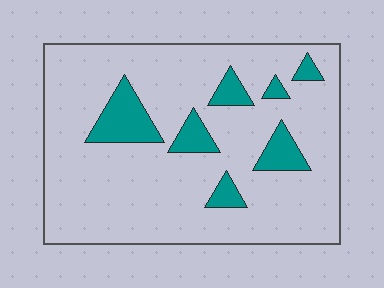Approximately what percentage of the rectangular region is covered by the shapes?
Approximately 15%.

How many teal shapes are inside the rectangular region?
7.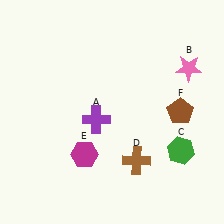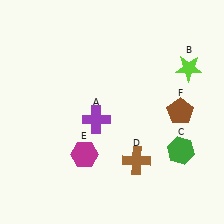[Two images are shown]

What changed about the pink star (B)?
In Image 1, B is pink. In Image 2, it changed to lime.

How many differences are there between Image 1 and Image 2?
There is 1 difference between the two images.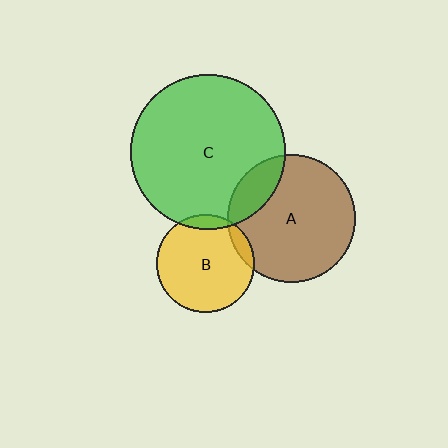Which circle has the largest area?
Circle C (green).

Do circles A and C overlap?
Yes.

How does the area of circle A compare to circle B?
Approximately 1.7 times.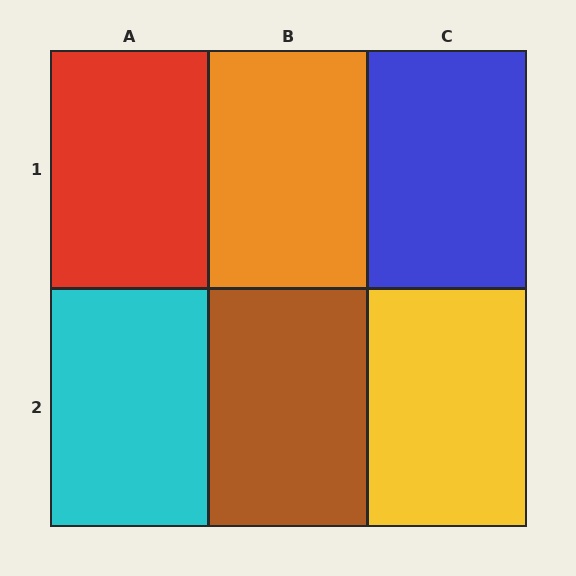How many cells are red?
1 cell is red.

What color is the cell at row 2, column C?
Yellow.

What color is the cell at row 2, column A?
Cyan.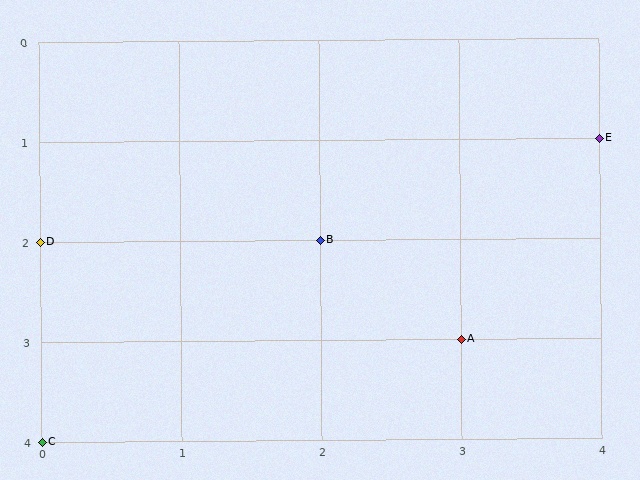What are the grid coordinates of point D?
Point D is at grid coordinates (0, 2).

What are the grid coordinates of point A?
Point A is at grid coordinates (3, 3).